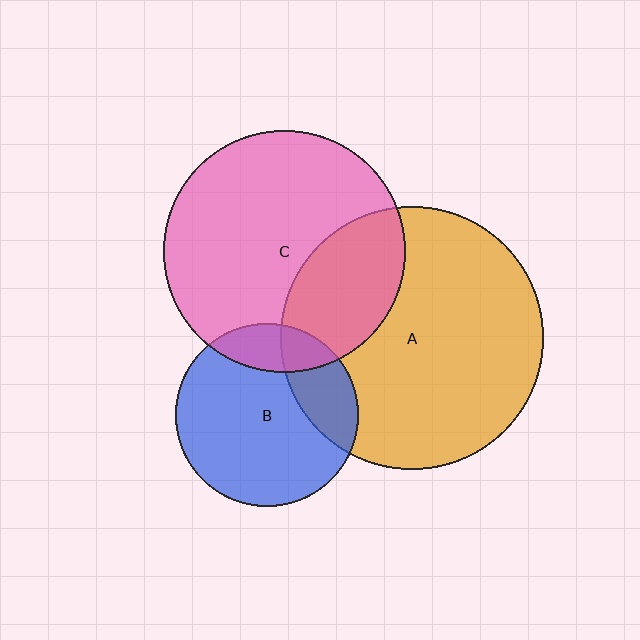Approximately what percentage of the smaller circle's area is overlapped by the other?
Approximately 30%.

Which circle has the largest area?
Circle A (orange).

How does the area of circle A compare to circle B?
Approximately 2.1 times.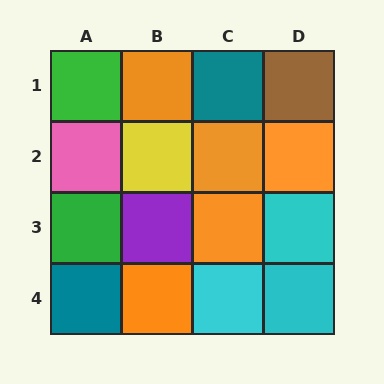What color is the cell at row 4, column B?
Orange.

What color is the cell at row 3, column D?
Cyan.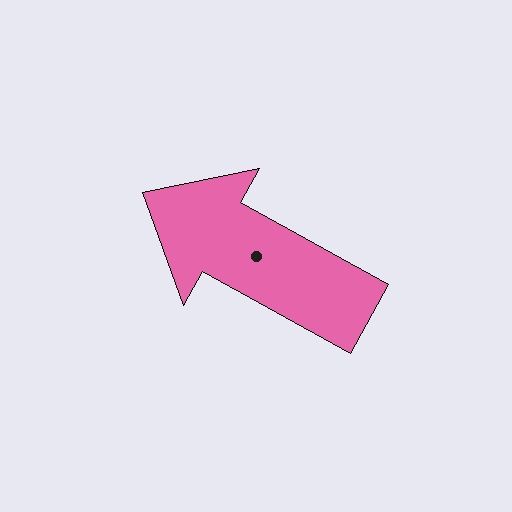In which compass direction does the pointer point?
Northwest.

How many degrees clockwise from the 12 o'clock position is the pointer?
Approximately 299 degrees.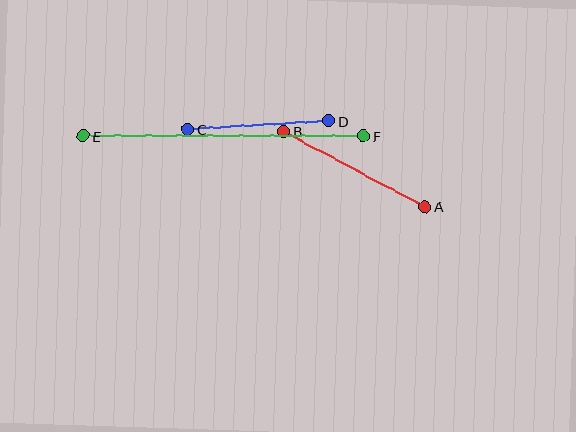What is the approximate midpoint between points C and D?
The midpoint is at approximately (258, 125) pixels.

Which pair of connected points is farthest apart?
Points E and F are farthest apart.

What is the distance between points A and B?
The distance is approximately 160 pixels.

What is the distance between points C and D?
The distance is approximately 142 pixels.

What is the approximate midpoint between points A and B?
The midpoint is at approximately (354, 169) pixels.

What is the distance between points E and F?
The distance is approximately 280 pixels.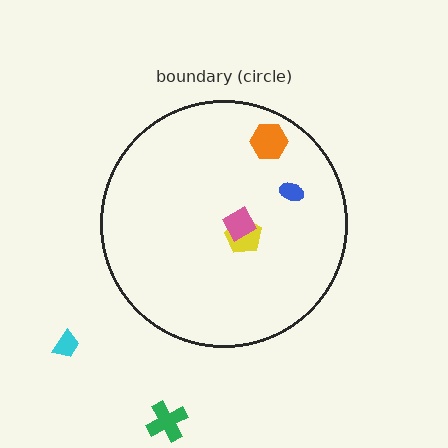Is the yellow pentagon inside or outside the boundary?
Inside.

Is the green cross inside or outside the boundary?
Outside.